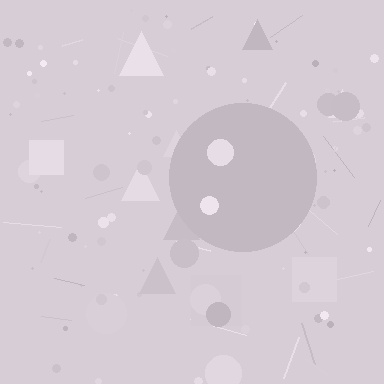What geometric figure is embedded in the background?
A circle is embedded in the background.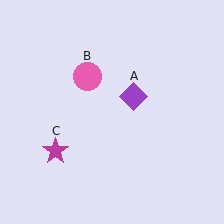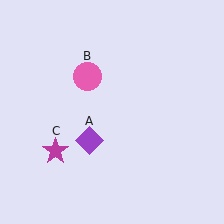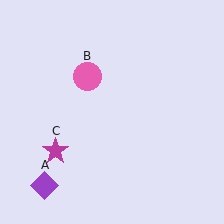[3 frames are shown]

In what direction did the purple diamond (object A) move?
The purple diamond (object A) moved down and to the left.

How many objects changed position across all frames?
1 object changed position: purple diamond (object A).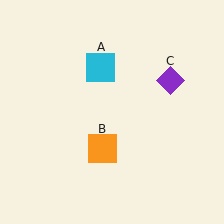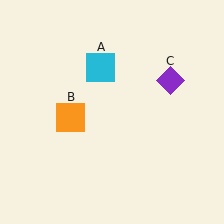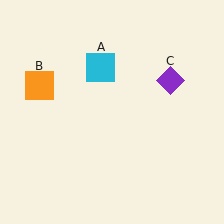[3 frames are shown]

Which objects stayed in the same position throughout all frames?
Cyan square (object A) and purple diamond (object C) remained stationary.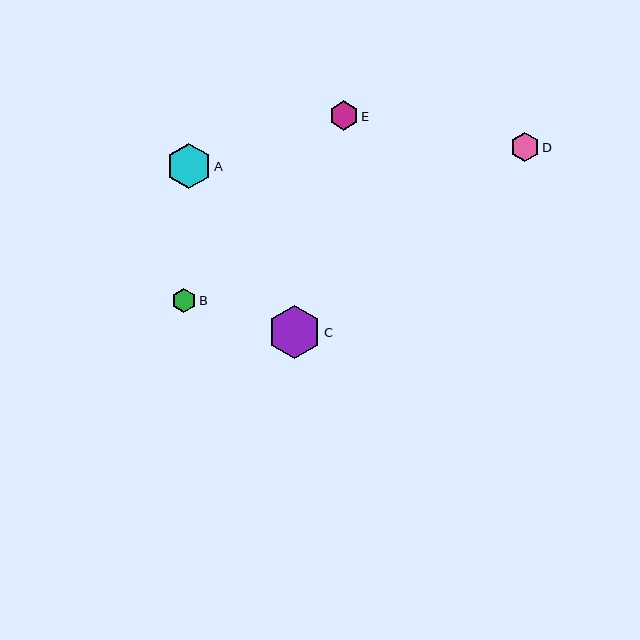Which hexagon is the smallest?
Hexagon B is the smallest with a size of approximately 24 pixels.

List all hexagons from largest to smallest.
From largest to smallest: C, A, E, D, B.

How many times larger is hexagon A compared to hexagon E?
Hexagon A is approximately 1.5 times the size of hexagon E.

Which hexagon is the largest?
Hexagon C is the largest with a size of approximately 53 pixels.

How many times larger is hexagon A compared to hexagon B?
Hexagon A is approximately 1.8 times the size of hexagon B.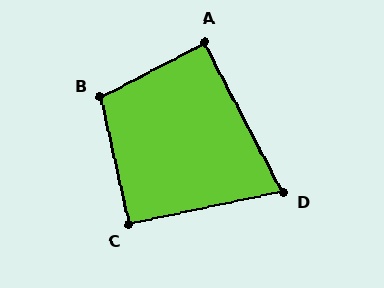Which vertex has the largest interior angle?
B, at approximately 105 degrees.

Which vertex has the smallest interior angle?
D, at approximately 75 degrees.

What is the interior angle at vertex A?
Approximately 90 degrees (approximately right).